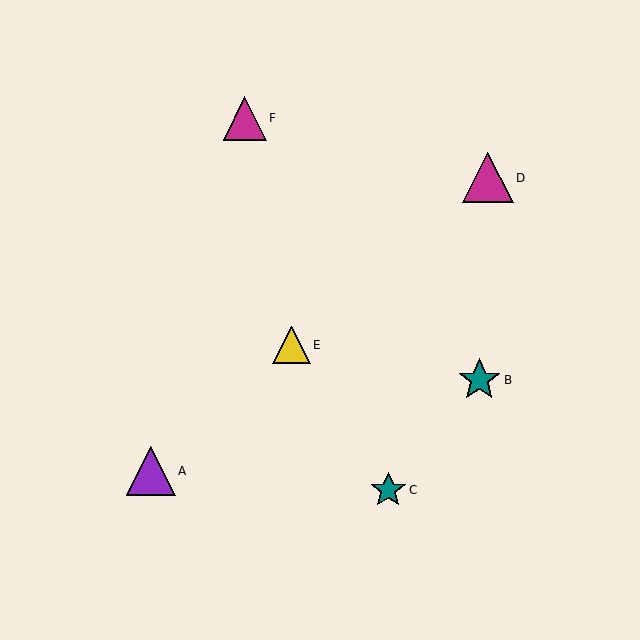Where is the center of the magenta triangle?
The center of the magenta triangle is at (245, 118).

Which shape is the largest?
The magenta triangle (labeled D) is the largest.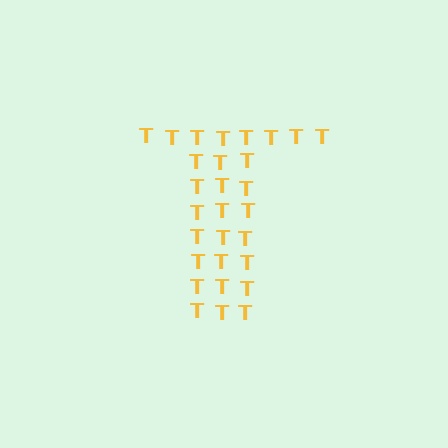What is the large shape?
The large shape is the letter T.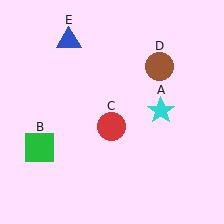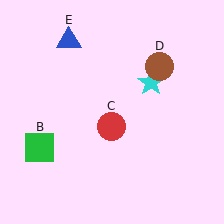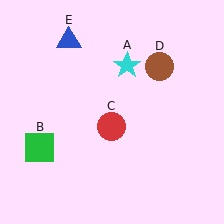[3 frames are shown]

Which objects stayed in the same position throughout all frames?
Green square (object B) and red circle (object C) and brown circle (object D) and blue triangle (object E) remained stationary.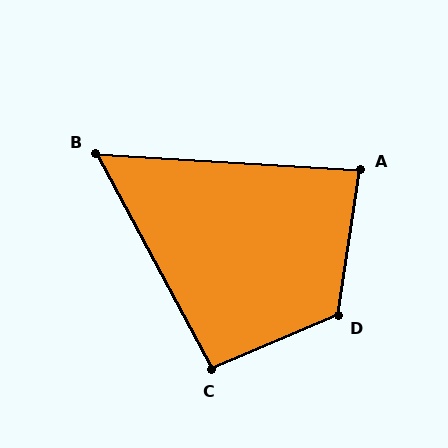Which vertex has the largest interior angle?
D, at approximately 122 degrees.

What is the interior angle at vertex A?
Approximately 85 degrees (approximately right).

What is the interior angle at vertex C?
Approximately 95 degrees (approximately right).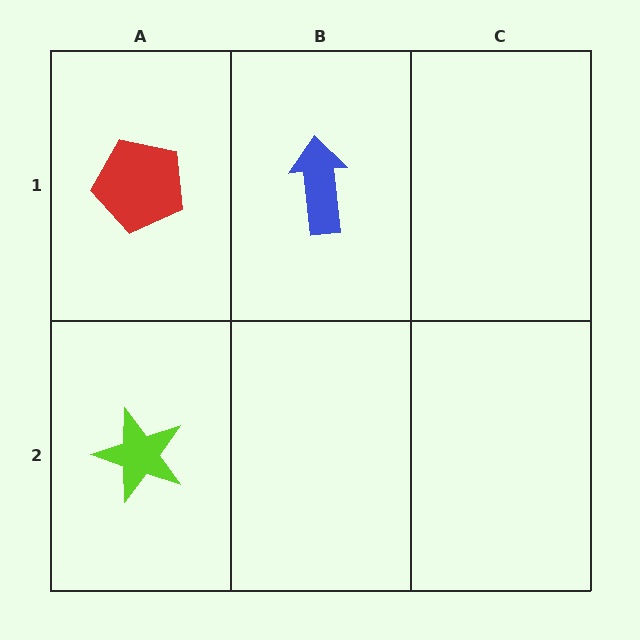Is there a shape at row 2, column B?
No, that cell is empty.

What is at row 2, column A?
A lime star.